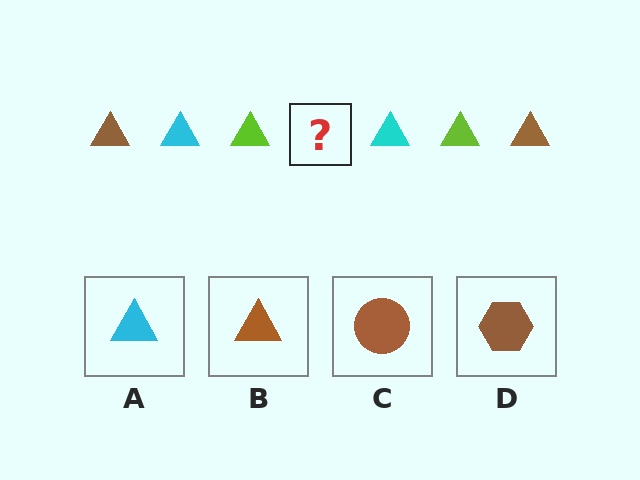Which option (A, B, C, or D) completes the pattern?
B.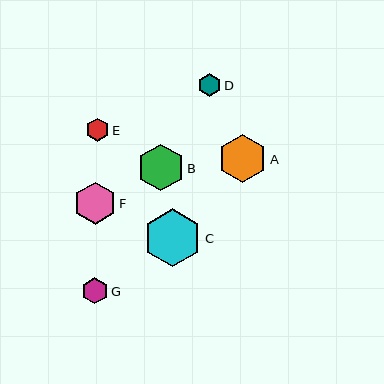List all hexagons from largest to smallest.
From largest to smallest: C, A, B, F, G, E, D.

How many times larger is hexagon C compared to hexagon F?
Hexagon C is approximately 1.4 times the size of hexagon F.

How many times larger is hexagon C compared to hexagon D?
Hexagon C is approximately 2.5 times the size of hexagon D.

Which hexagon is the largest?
Hexagon C is the largest with a size of approximately 58 pixels.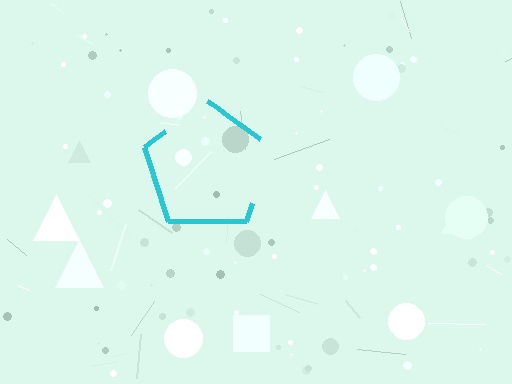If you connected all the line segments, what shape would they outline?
They would outline a pentagon.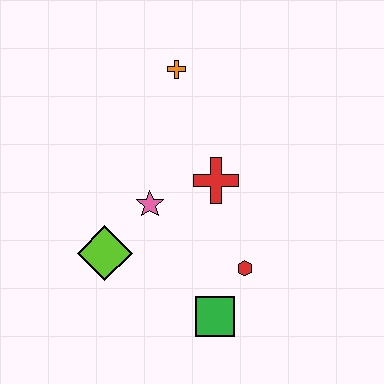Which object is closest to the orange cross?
The red cross is closest to the orange cross.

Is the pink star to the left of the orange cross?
Yes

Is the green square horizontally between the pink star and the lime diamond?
No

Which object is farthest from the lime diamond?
The orange cross is farthest from the lime diamond.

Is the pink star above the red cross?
No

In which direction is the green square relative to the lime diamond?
The green square is to the right of the lime diamond.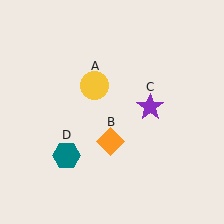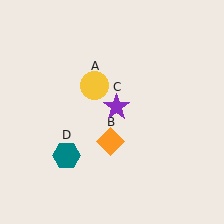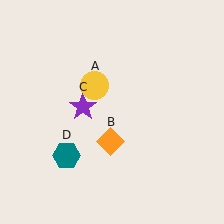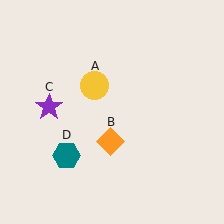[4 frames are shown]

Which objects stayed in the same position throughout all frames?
Yellow circle (object A) and orange diamond (object B) and teal hexagon (object D) remained stationary.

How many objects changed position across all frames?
1 object changed position: purple star (object C).